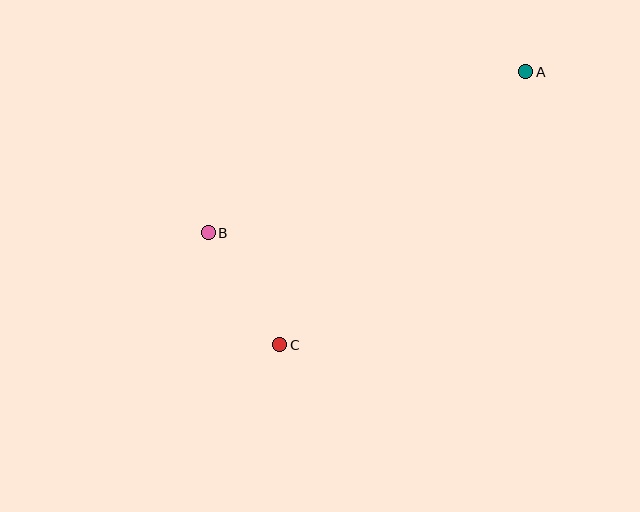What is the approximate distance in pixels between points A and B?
The distance between A and B is approximately 356 pixels.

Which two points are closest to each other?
Points B and C are closest to each other.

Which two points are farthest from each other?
Points A and C are farthest from each other.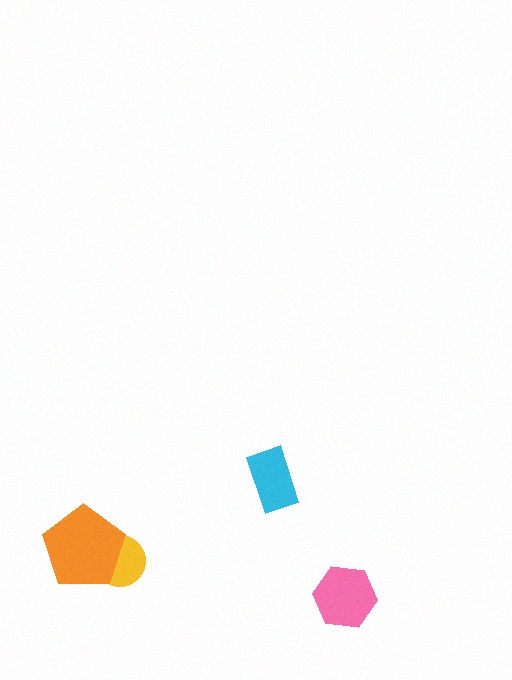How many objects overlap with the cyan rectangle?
0 objects overlap with the cyan rectangle.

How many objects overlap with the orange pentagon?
1 object overlaps with the orange pentagon.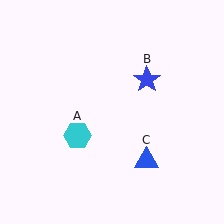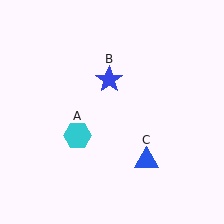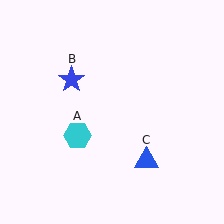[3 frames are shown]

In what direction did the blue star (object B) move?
The blue star (object B) moved left.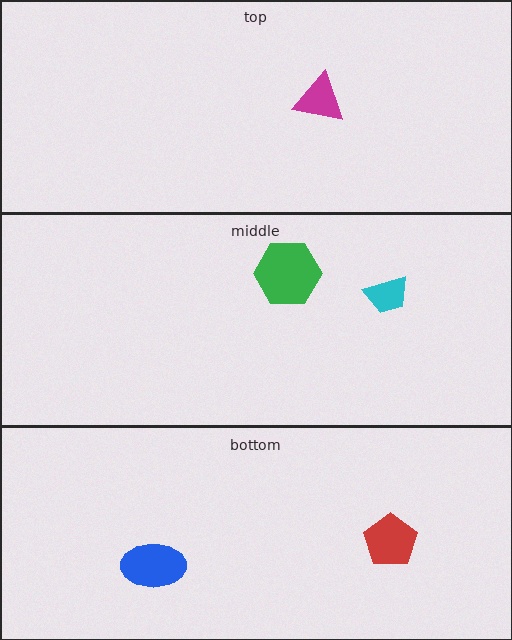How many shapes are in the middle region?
2.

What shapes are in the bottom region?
The red pentagon, the blue ellipse.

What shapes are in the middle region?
The green hexagon, the cyan trapezoid.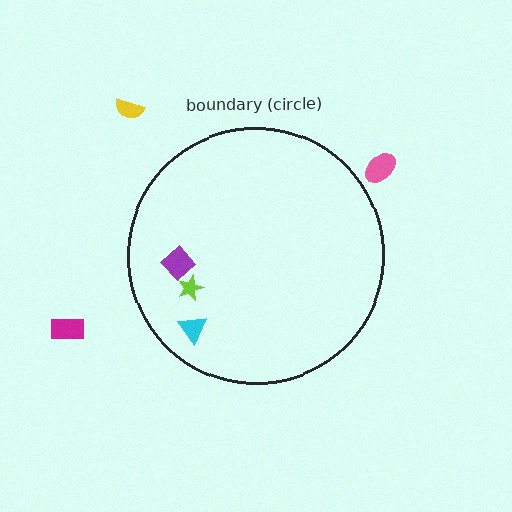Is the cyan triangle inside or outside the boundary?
Inside.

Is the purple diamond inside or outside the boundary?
Inside.